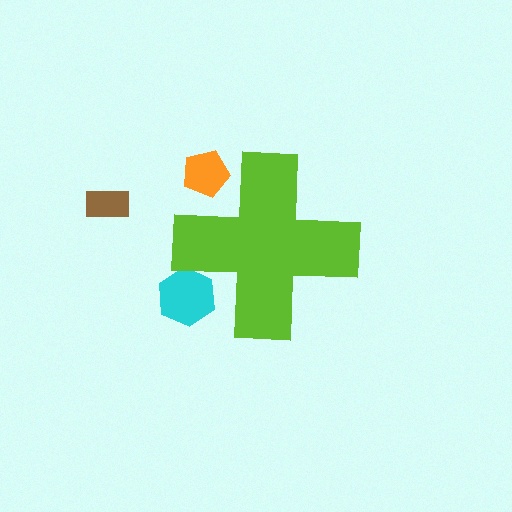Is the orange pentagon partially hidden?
Yes, the orange pentagon is partially hidden behind the lime cross.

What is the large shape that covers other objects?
A lime cross.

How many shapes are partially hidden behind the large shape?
2 shapes are partially hidden.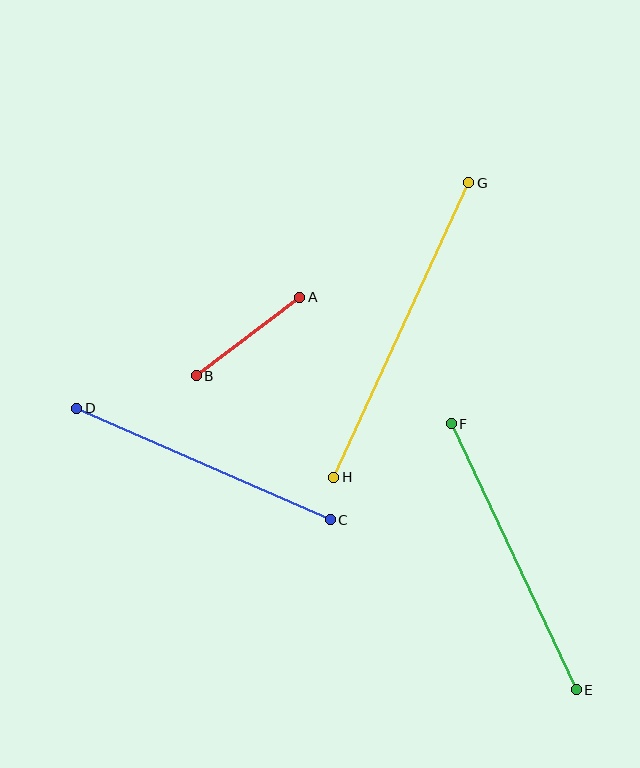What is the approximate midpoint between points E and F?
The midpoint is at approximately (514, 557) pixels.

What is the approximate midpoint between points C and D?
The midpoint is at approximately (203, 464) pixels.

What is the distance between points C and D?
The distance is approximately 277 pixels.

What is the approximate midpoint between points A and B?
The midpoint is at approximately (248, 336) pixels.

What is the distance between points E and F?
The distance is approximately 294 pixels.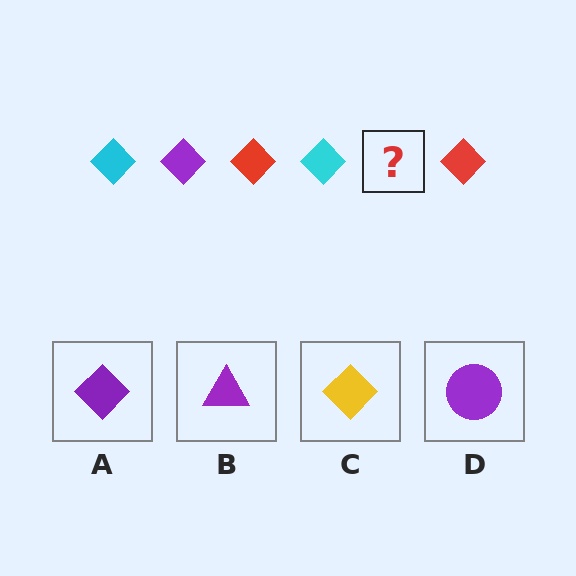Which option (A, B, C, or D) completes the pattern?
A.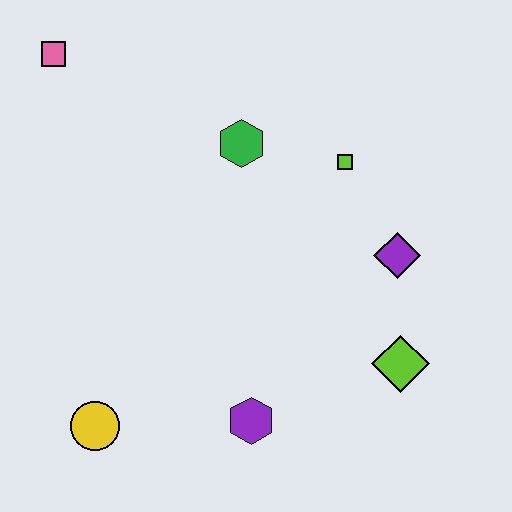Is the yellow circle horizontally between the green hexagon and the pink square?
Yes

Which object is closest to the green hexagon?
The lime square is closest to the green hexagon.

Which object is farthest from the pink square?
The lime diamond is farthest from the pink square.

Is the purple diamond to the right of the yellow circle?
Yes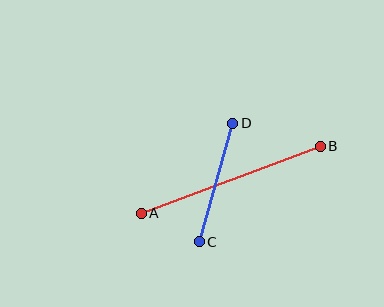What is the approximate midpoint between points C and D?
The midpoint is at approximately (216, 182) pixels.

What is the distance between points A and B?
The distance is approximately 191 pixels.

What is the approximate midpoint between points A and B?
The midpoint is at approximately (231, 180) pixels.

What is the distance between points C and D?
The distance is approximately 123 pixels.